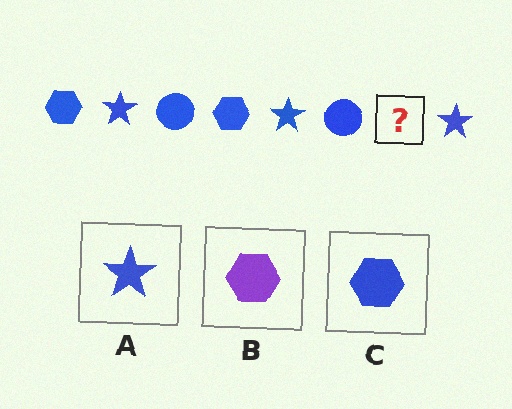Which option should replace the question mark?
Option C.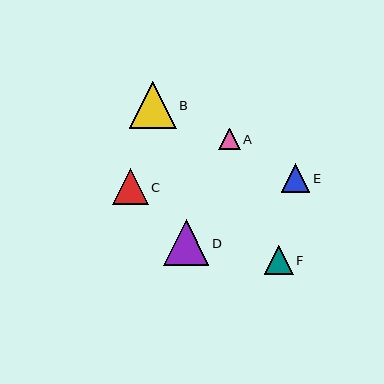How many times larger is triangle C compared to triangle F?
Triangle C is approximately 1.2 times the size of triangle F.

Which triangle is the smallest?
Triangle A is the smallest with a size of approximately 21 pixels.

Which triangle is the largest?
Triangle B is the largest with a size of approximately 47 pixels.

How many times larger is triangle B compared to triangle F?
Triangle B is approximately 1.6 times the size of triangle F.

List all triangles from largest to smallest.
From largest to smallest: B, D, C, F, E, A.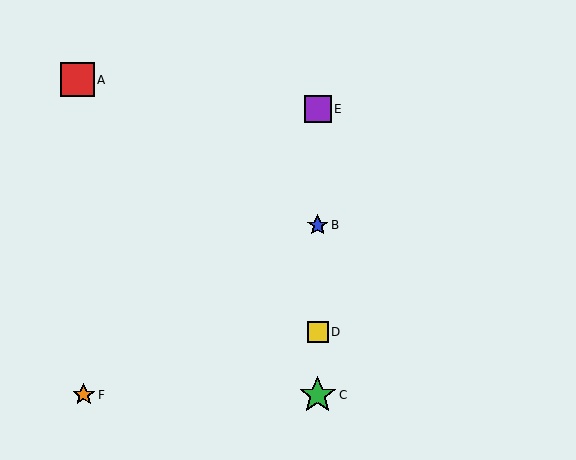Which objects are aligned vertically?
Objects B, C, D, E are aligned vertically.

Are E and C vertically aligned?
Yes, both are at x≈318.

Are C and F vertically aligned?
No, C is at x≈318 and F is at x≈84.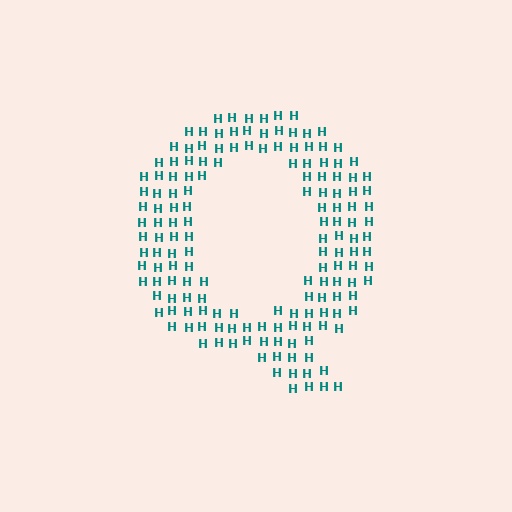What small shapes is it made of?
It is made of small letter H's.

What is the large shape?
The large shape is the letter Q.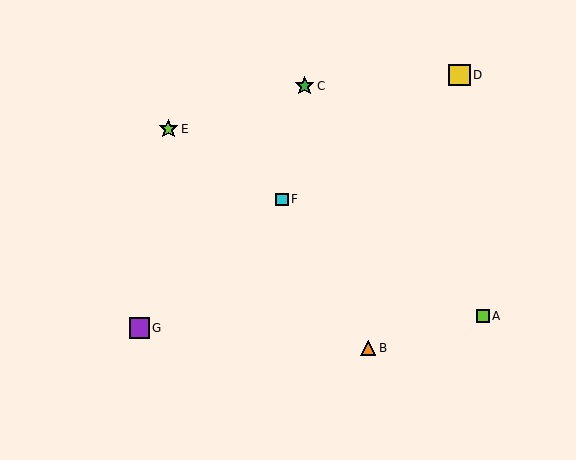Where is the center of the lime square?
The center of the lime square is at (483, 316).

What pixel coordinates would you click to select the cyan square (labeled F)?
Click at (282, 199) to select the cyan square F.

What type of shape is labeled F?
Shape F is a cyan square.